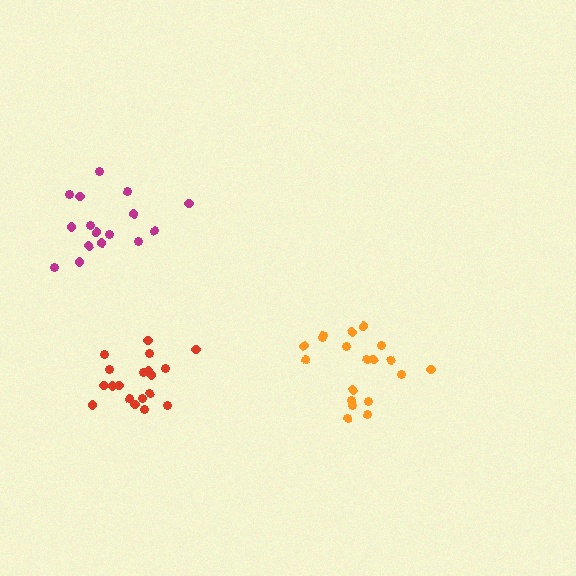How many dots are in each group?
Group 1: 16 dots, Group 2: 19 dots, Group 3: 19 dots (54 total).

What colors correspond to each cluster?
The clusters are colored: magenta, red, orange.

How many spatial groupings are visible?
There are 3 spatial groupings.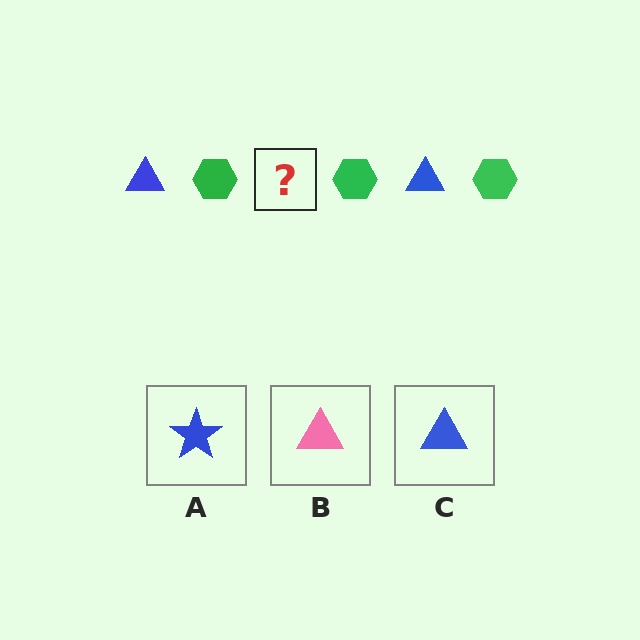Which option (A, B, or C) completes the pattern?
C.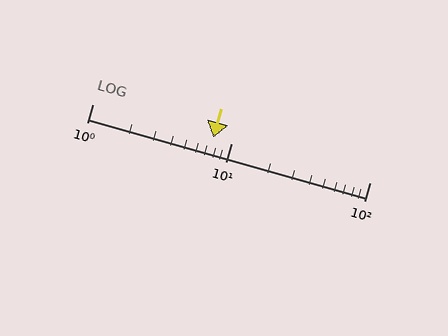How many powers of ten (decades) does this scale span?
The scale spans 2 decades, from 1 to 100.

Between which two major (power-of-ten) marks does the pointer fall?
The pointer is between 1 and 10.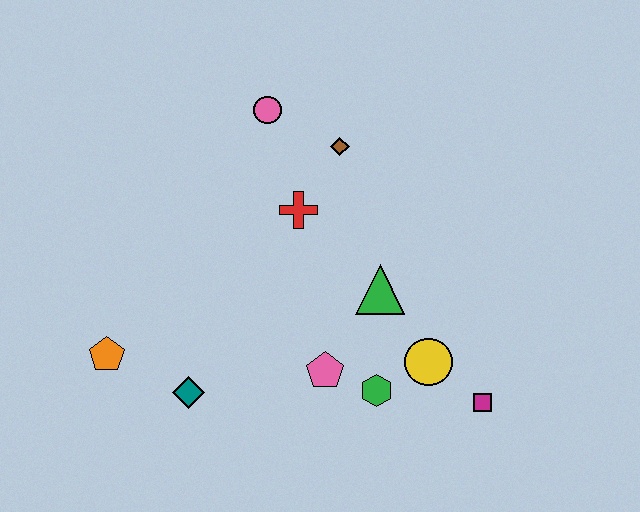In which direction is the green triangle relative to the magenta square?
The green triangle is above the magenta square.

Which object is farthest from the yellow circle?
The orange pentagon is farthest from the yellow circle.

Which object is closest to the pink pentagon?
The green hexagon is closest to the pink pentagon.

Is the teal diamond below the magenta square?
No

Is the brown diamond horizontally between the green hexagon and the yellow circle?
No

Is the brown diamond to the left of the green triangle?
Yes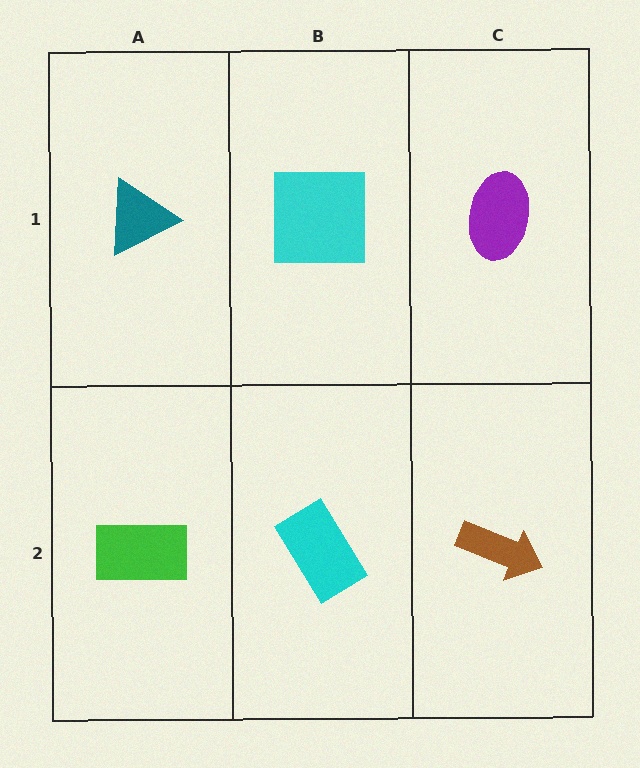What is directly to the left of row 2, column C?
A cyan rectangle.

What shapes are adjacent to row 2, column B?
A cyan square (row 1, column B), a green rectangle (row 2, column A), a brown arrow (row 2, column C).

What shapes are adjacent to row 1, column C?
A brown arrow (row 2, column C), a cyan square (row 1, column B).